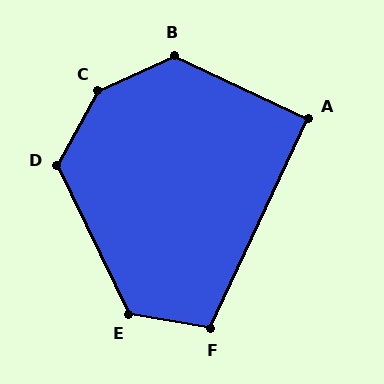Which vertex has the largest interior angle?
C, at approximately 144 degrees.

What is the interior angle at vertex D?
Approximately 125 degrees (obtuse).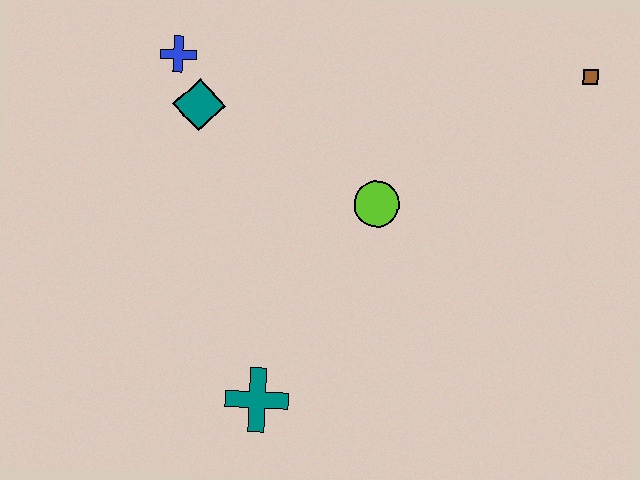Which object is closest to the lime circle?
The teal diamond is closest to the lime circle.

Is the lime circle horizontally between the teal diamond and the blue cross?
No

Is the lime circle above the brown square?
No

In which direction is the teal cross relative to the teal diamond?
The teal cross is below the teal diamond.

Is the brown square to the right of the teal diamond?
Yes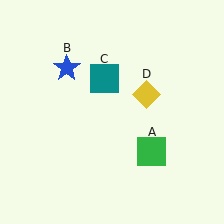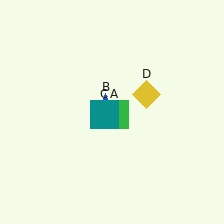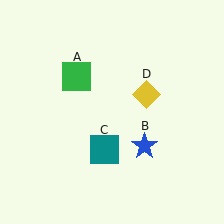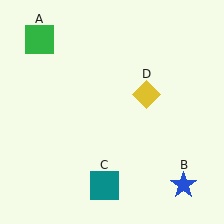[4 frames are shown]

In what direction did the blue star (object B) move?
The blue star (object B) moved down and to the right.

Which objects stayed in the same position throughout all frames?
Yellow diamond (object D) remained stationary.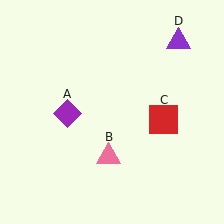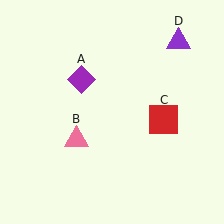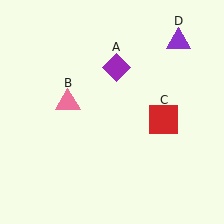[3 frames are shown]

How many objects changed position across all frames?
2 objects changed position: purple diamond (object A), pink triangle (object B).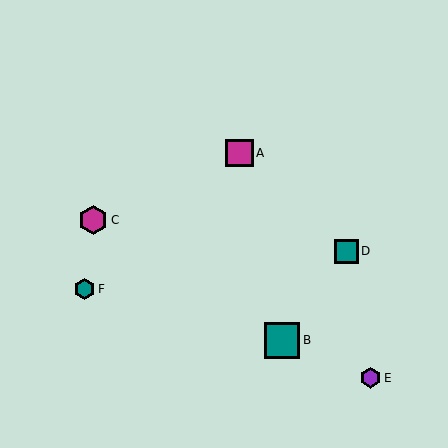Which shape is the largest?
The teal square (labeled B) is the largest.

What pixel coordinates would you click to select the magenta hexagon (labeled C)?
Click at (93, 220) to select the magenta hexagon C.